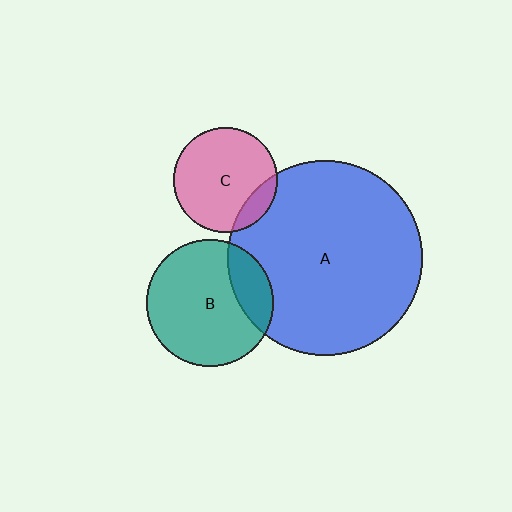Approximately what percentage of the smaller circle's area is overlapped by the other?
Approximately 20%.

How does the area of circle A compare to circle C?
Approximately 3.5 times.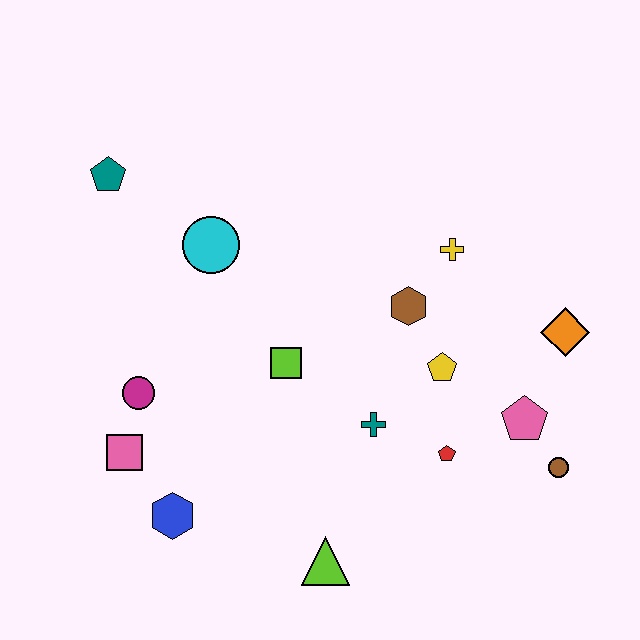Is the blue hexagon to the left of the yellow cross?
Yes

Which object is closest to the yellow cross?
The brown hexagon is closest to the yellow cross.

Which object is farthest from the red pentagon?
The teal pentagon is farthest from the red pentagon.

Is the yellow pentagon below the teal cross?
No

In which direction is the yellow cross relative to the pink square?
The yellow cross is to the right of the pink square.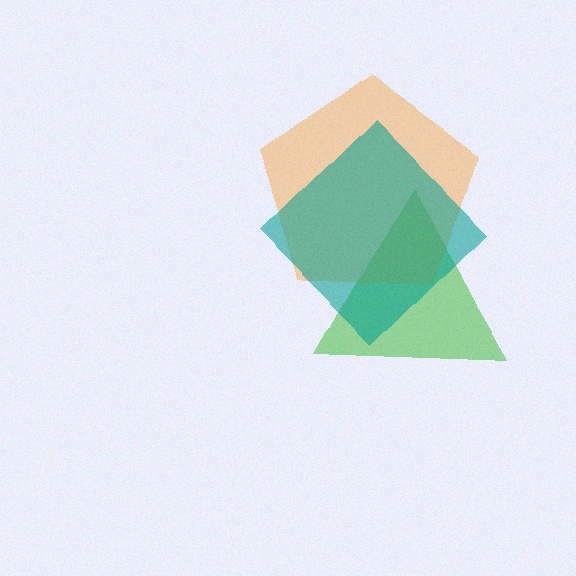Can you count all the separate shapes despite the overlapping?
Yes, there are 3 separate shapes.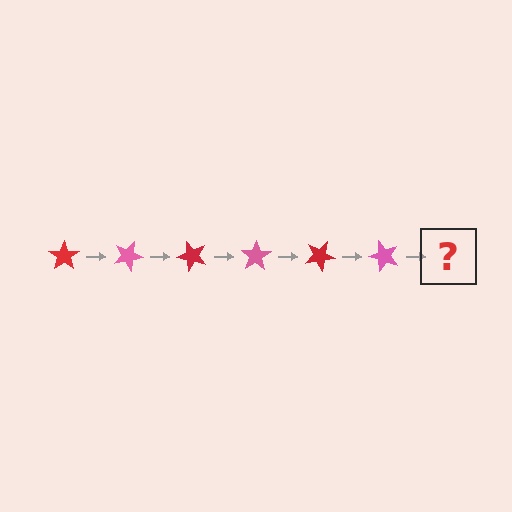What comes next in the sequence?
The next element should be a red star, rotated 150 degrees from the start.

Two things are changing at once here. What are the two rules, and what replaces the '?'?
The two rules are that it rotates 25 degrees each step and the color cycles through red and pink. The '?' should be a red star, rotated 150 degrees from the start.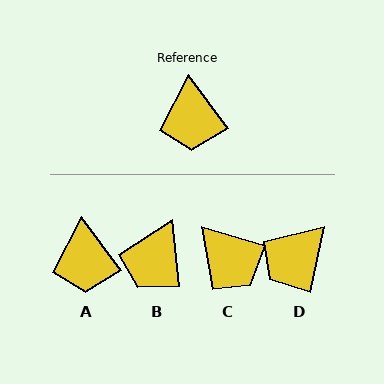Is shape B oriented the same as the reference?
No, it is off by about 30 degrees.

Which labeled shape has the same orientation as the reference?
A.